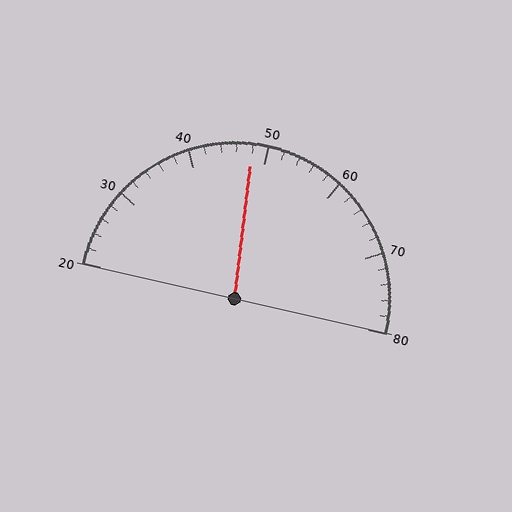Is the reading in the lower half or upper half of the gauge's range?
The reading is in the lower half of the range (20 to 80).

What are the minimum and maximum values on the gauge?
The gauge ranges from 20 to 80.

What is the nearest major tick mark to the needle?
The nearest major tick mark is 50.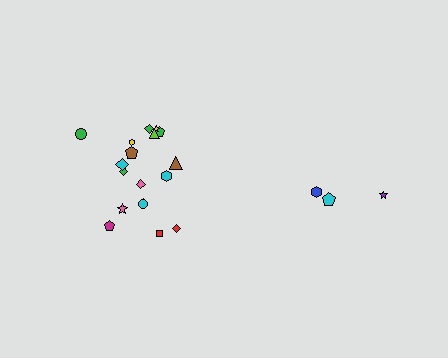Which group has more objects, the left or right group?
The left group.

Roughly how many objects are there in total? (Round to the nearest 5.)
Roughly 20 objects in total.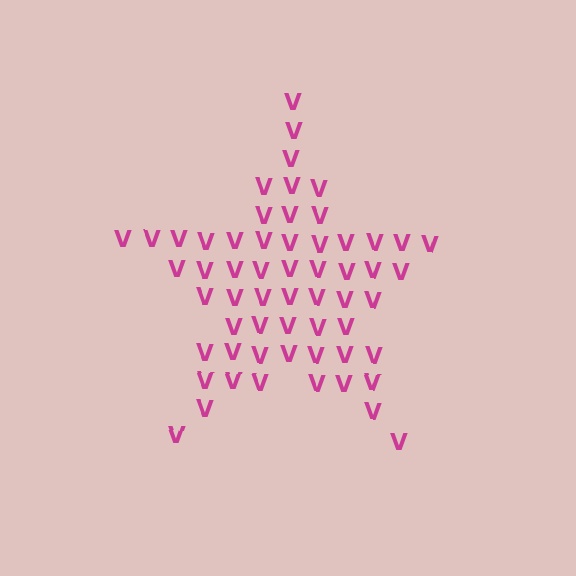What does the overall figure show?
The overall figure shows a star.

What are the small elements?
The small elements are letter V's.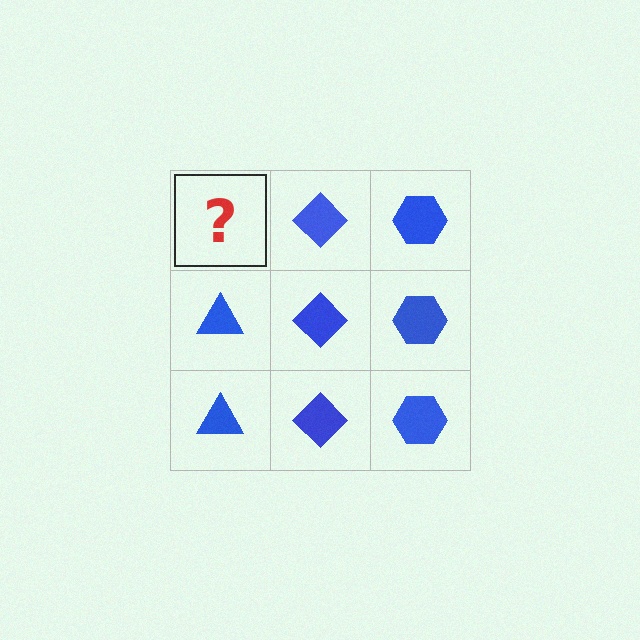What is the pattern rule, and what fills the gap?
The rule is that each column has a consistent shape. The gap should be filled with a blue triangle.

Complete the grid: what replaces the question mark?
The question mark should be replaced with a blue triangle.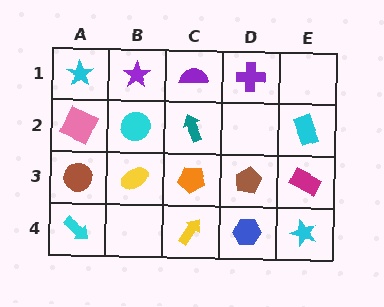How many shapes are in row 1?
4 shapes.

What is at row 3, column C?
An orange pentagon.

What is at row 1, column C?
A purple semicircle.